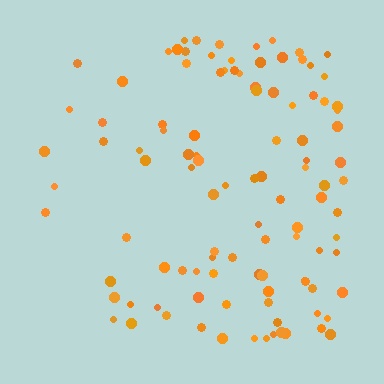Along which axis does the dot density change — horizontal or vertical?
Horizontal.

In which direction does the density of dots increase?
From left to right, with the right side densest.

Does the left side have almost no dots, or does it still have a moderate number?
Still a moderate number, just noticeably fewer than the right.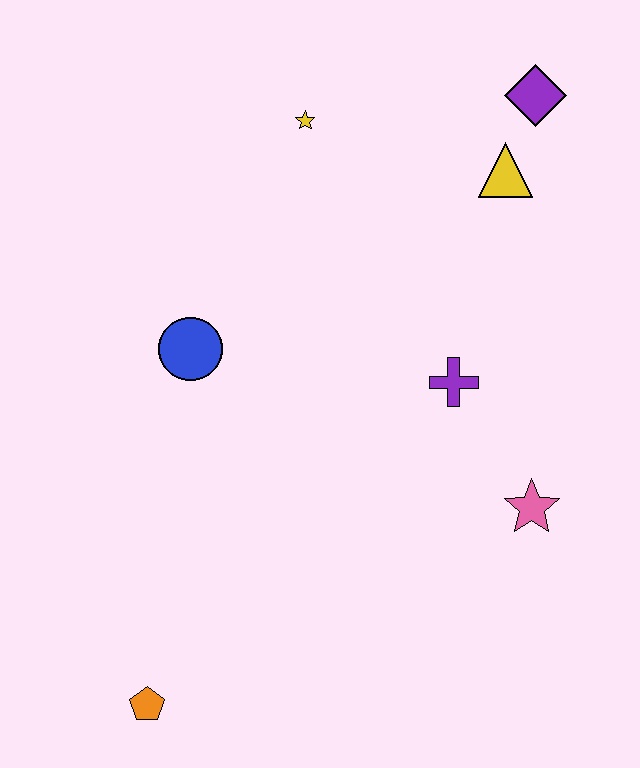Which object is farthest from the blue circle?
The purple diamond is farthest from the blue circle.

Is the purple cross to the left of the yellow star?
No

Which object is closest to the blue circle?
The yellow star is closest to the blue circle.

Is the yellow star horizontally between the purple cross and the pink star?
No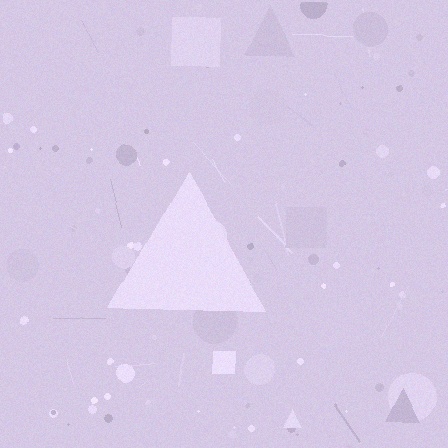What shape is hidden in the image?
A triangle is hidden in the image.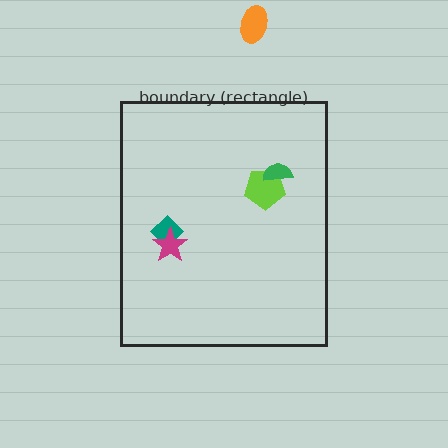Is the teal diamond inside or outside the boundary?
Inside.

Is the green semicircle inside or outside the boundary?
Inside.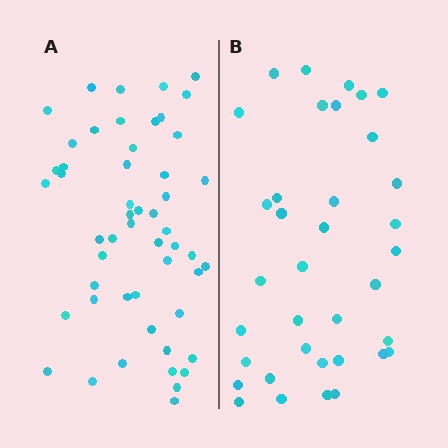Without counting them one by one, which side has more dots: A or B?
Region A (the left region) has more dots.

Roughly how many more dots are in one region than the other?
Region A has approximately 15 more dots than region B.